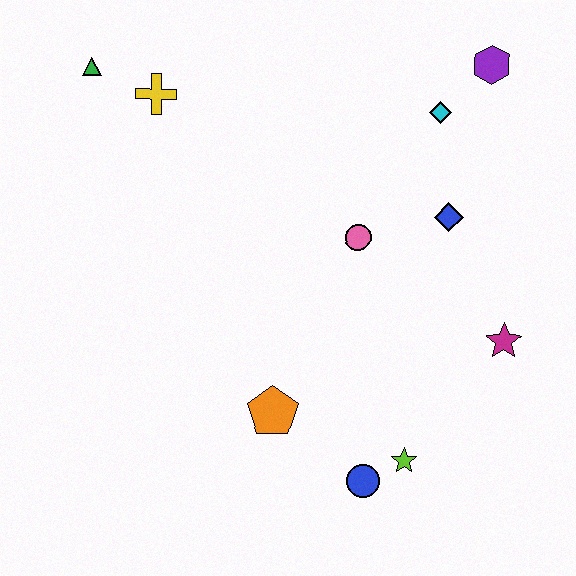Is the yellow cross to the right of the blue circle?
No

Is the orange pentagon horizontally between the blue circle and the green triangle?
Yes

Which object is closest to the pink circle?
The blue diamond is closest to the pink circle.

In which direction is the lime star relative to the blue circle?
The lime star is to the right of the blue circle.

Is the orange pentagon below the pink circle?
Yes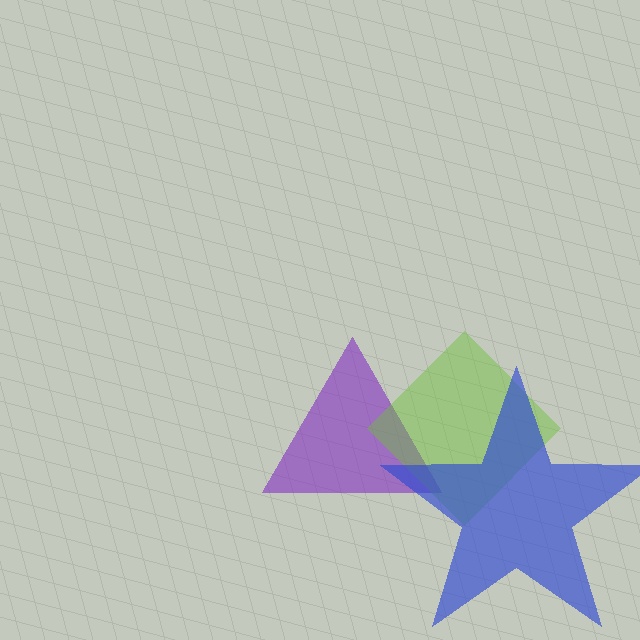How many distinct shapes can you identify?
There are 3 distinct shapes: a purple triangle, a lime diamond, a blue star.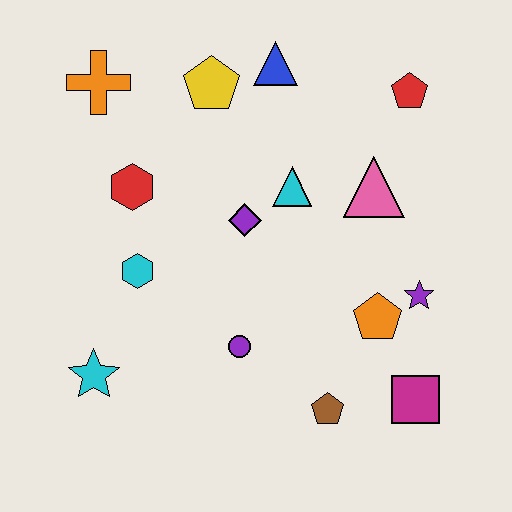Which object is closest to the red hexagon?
The cyan hexagon is closest to the red hexagon.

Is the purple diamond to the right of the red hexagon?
Yes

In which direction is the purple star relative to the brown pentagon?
The purple star is above the brown pentagon.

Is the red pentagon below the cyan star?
No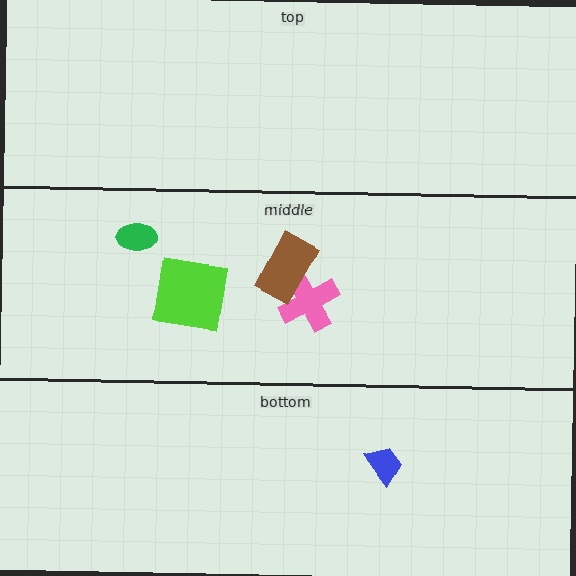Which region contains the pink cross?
The middle region.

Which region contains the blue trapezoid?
The bottom region.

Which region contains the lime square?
The middle region.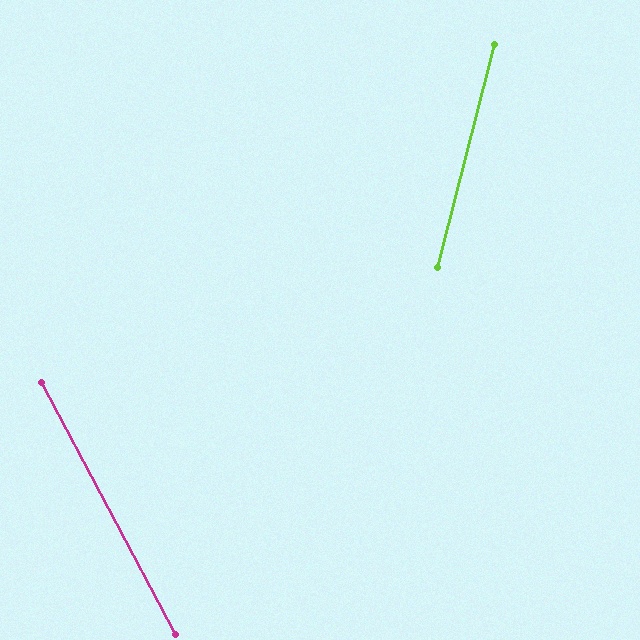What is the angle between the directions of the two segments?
Approximately 43 degrees.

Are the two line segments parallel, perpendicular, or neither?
Neither parallel nor perpendicular — they differ by about 43°.